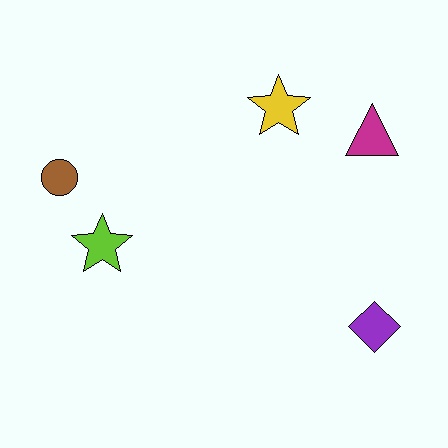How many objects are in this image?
There are 5 objects.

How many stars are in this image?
There are 2 stars.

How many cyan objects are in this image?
There are no cyan objects.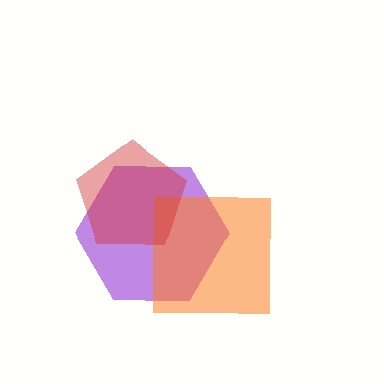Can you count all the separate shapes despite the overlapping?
Yes, there are 3 separate shapes.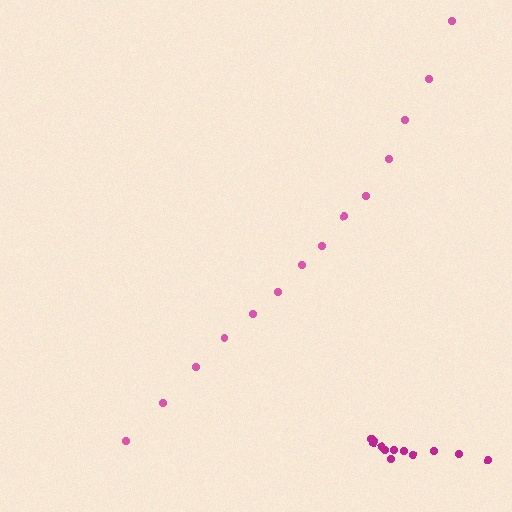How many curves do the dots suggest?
There are 2 distinct paths.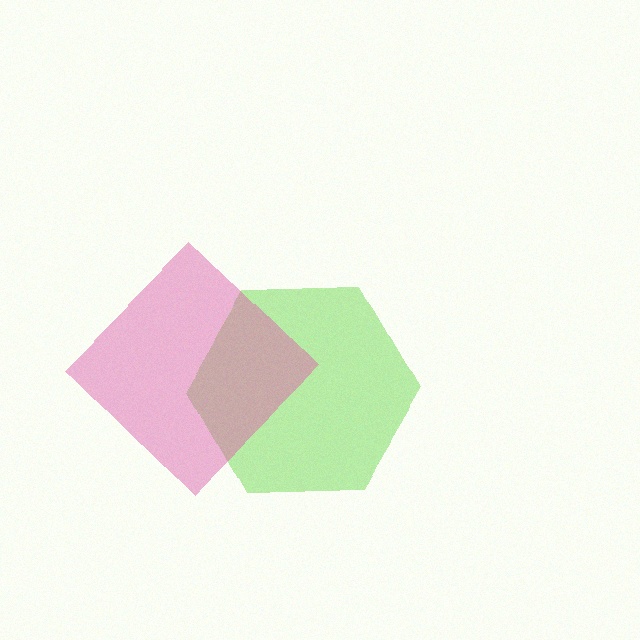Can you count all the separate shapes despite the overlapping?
Yes, there are 2 separate shapes.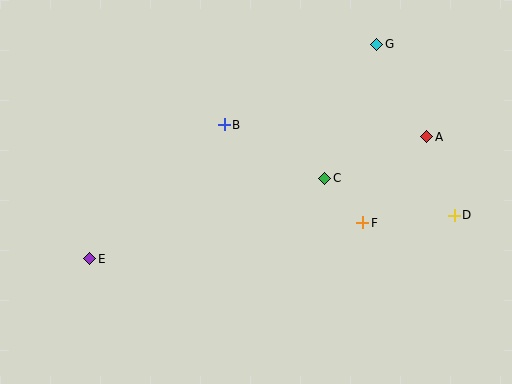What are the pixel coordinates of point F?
Point F is at (363, 223).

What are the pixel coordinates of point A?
Point A is at (427, 137).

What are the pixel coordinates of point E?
Point E is at (90, 259).